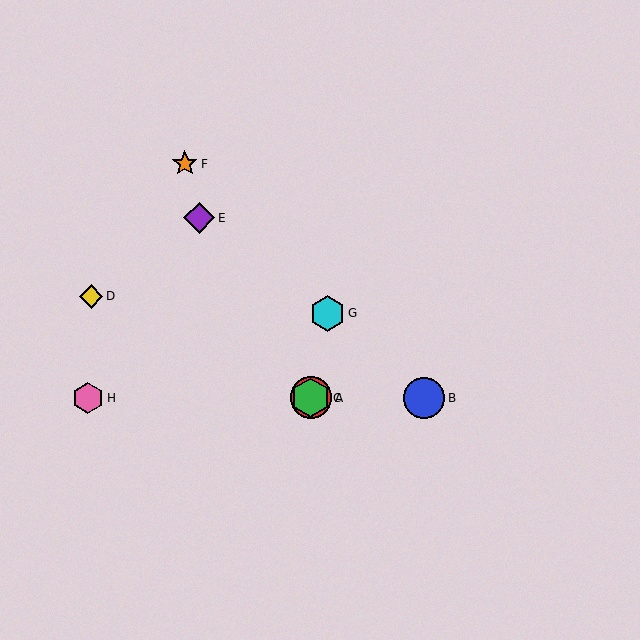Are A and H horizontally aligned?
Yes, both are at y≈398.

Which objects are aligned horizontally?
Objects A, B, C, H are aligned horizontally.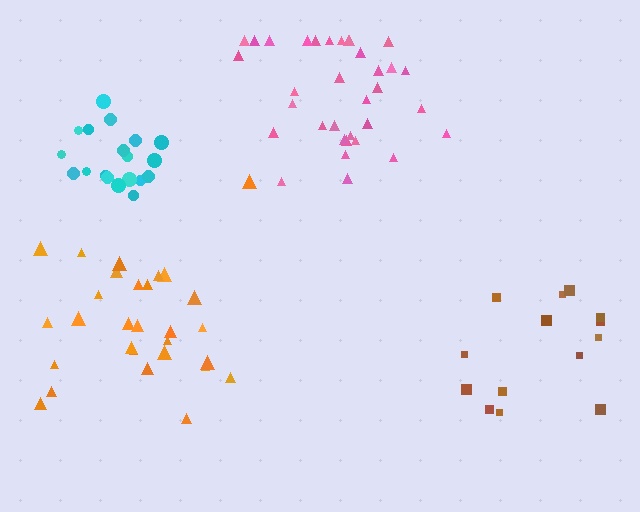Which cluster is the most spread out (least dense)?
Brown.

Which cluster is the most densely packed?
Cyan.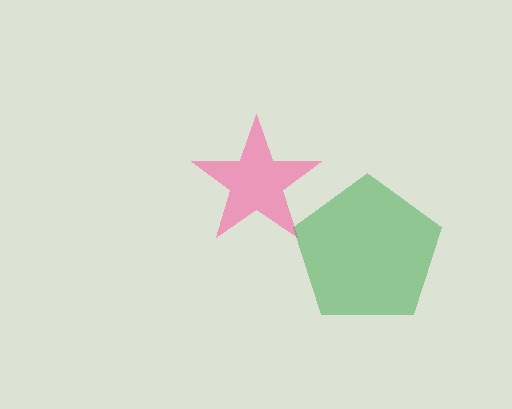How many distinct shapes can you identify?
There are 2 distinct shapes: a pink star, a green pentagon.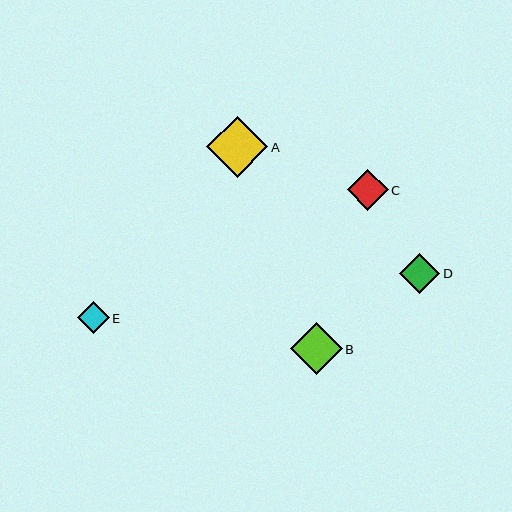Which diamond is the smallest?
Diamond E is the smallest with a size of approximately 32 pixels.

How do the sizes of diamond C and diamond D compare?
Diamond C and diamond D are approximately the same size.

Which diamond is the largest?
Diamond A is the largest with a size of approximately 62 pixels.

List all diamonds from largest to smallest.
From largest to smallest: A, B, C, D, E.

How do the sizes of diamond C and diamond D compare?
Diamond C and diamond D are approximately the same size.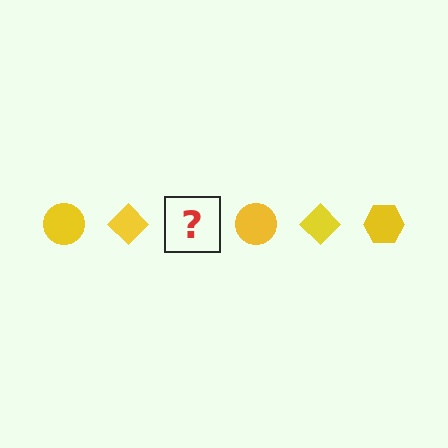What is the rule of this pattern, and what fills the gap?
The rule is that the pattern cycles through circle, diamond, hexagon shapes in yellow. The gap should be filled with a yellow hexagon.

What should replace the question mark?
The question mark should be replaced with a yellow hexagon.